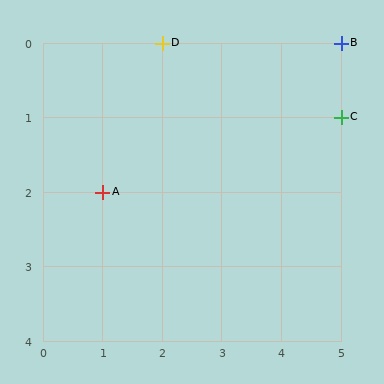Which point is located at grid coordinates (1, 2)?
Point A is at (1, 2).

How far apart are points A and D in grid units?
Points A and D are 1 column and 2 rows apart (about 2.2 grid units diagonally).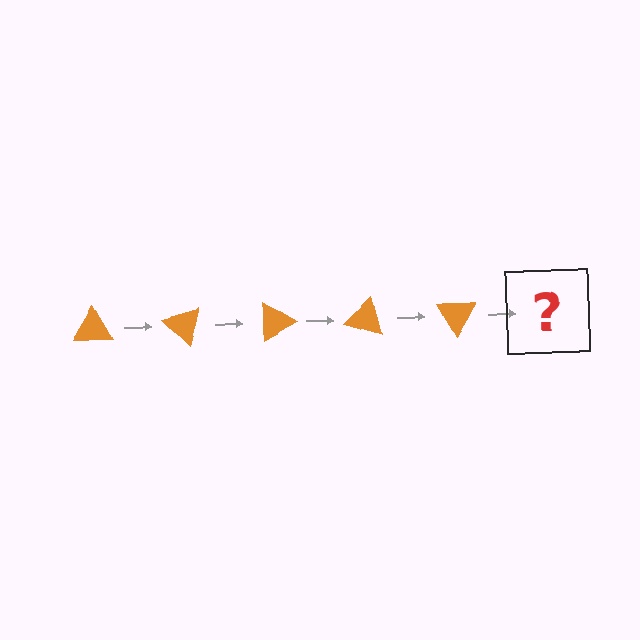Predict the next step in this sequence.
The next step is an orange triangle rotated 225 degrees.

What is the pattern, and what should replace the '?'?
The pattern is that the triangle rotates 45 degrees each step. The '?' should be an orange triangle rotated 225 degrees.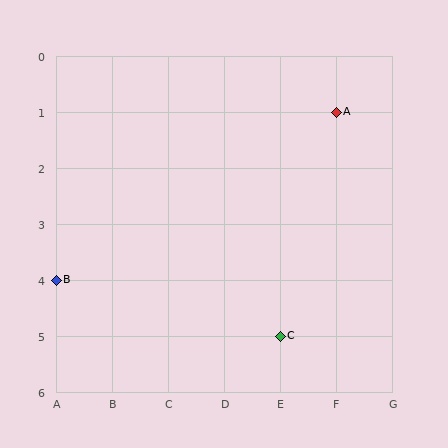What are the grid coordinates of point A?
Point A is at grid coordinates (F, 1).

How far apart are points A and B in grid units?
Points A and B are 5 columns and 3 rows apart (about 5.8 grid units diagonally).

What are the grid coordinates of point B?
Point B is at grid coordinates (A, 4).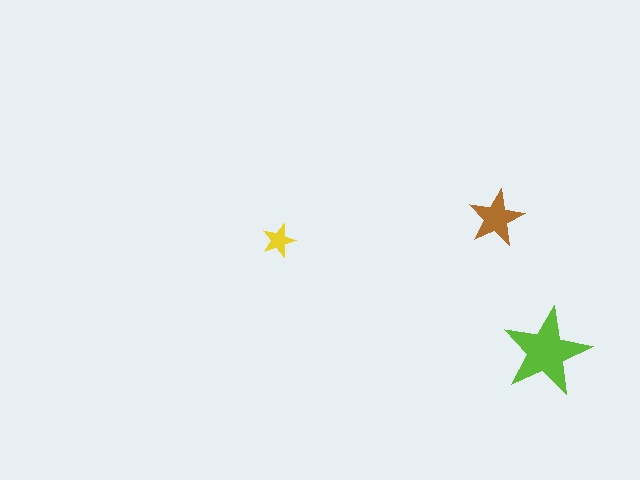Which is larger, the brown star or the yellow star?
The brown one.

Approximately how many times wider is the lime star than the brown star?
About 1.5 times wider.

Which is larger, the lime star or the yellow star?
The lime one.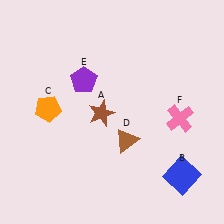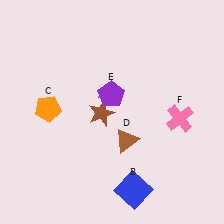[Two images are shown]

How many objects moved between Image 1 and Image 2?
2 objects moved between the two images.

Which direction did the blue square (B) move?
The blue square (B) moved left.